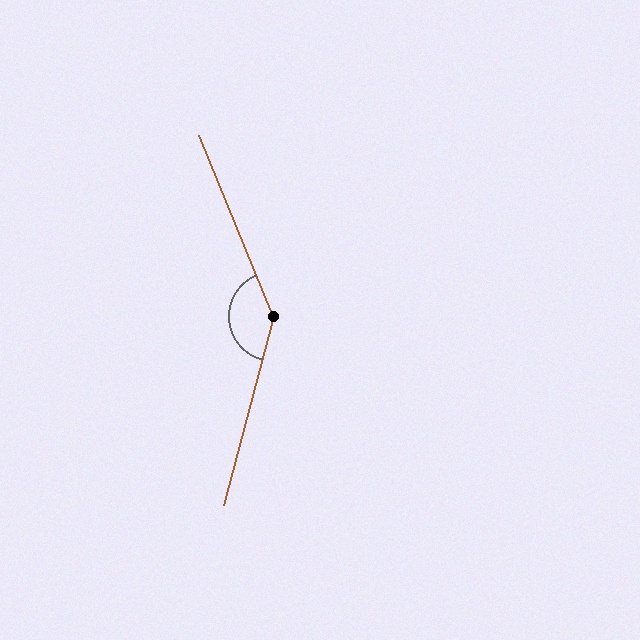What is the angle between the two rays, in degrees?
Approximately 143 degrees.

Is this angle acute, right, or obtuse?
It is obtuse.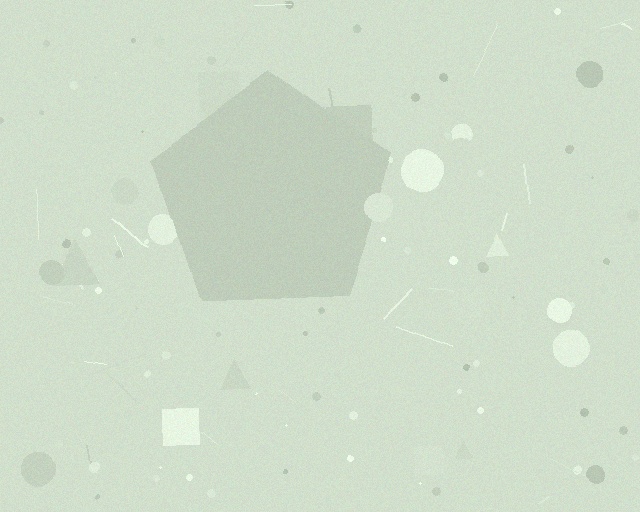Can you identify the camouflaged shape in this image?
The camouflaged shape is a pentagon.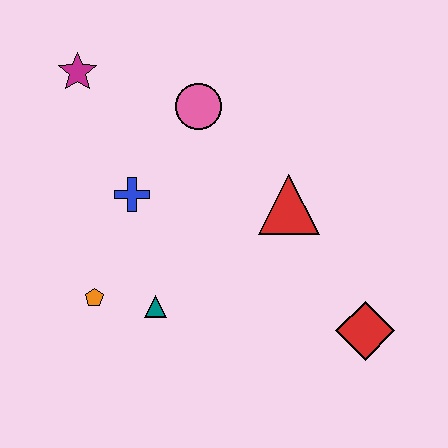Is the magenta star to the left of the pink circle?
Yes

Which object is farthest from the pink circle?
The red diamond is farthest from the pink circle.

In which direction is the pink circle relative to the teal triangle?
The pink circle is above the teal triangle.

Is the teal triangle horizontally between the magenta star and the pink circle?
Yes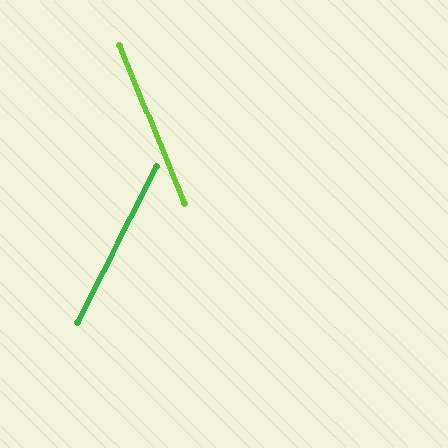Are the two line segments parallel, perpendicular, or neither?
Neither parallel nor perpendicular — they differ by about 49°.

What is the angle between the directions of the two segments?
Approximately 49 degrees.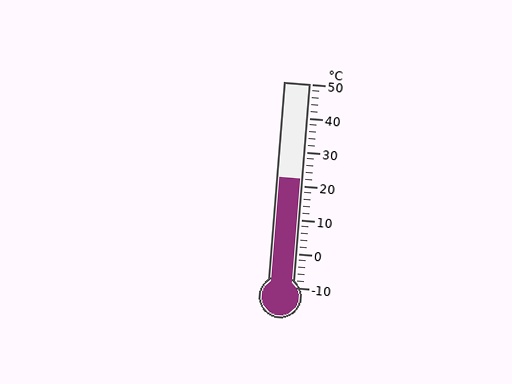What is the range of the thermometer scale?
The thermometer scale ranges from -10°C to 50°C.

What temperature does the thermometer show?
The thermometer shows approximately 22°C.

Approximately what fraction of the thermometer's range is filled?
The thermometer is filled to approximately 55% of its range.